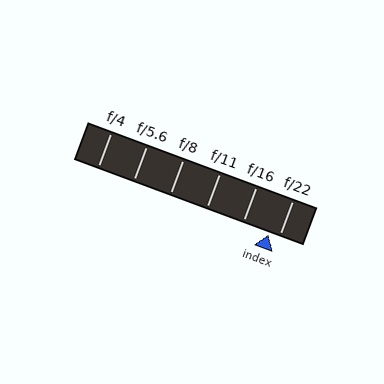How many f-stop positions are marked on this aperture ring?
There are 6 f-stop positions marked.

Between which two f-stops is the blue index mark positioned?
The index mark is between f/16 and f/22.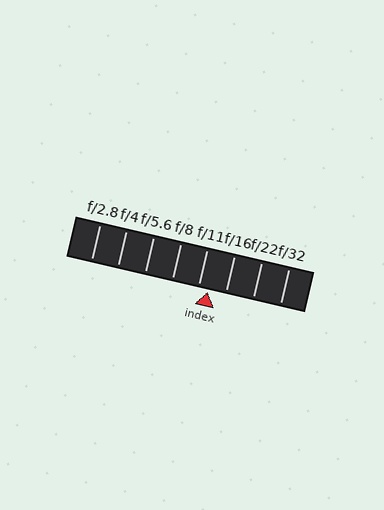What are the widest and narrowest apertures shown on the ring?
The widest aperture shown is f/2.8 and the narrowest is f/32.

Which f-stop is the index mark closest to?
The index mark is closest to f/11.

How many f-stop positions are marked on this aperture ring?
There are 8 f-stop positions marked.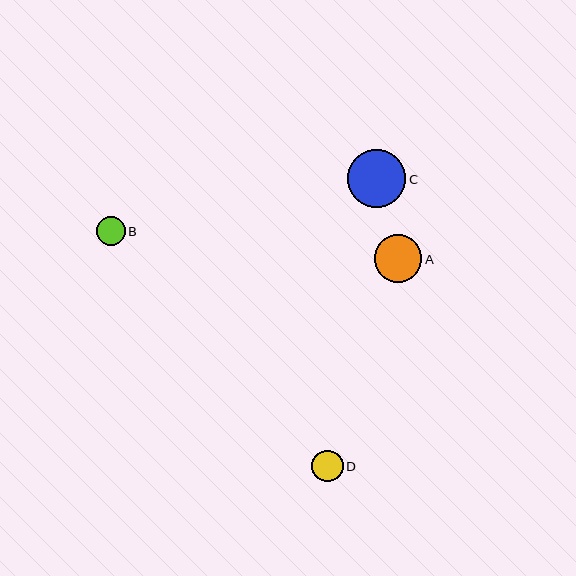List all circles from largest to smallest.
From largest to smallest: C, A, D, B.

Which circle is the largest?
Circle C is the largest with a size of approximately 58 pixels.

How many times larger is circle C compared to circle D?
Circle C is approximately 1.8 times the size of circle D.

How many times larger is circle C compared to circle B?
Circle C is approximately 2.0 times the size of circle B.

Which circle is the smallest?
Circle B is the smallest with a size of approximately 29 pixels.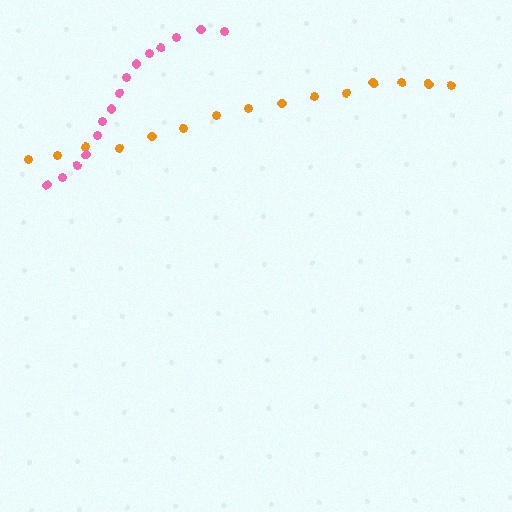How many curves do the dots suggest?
There are 2 distinct paths.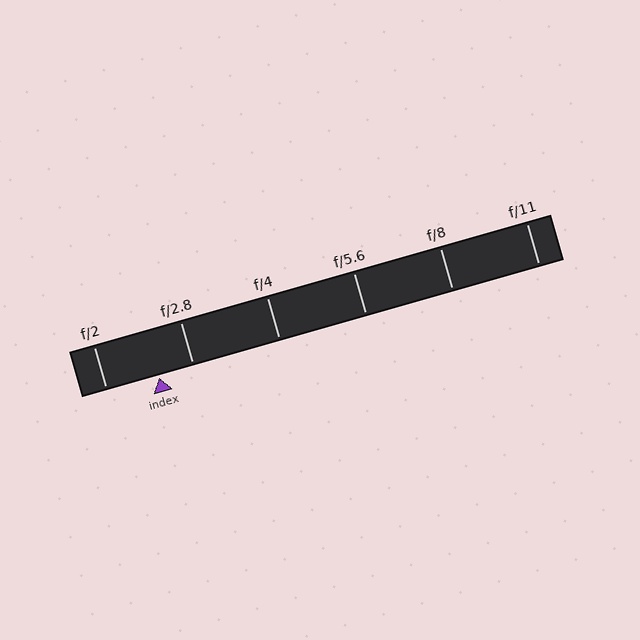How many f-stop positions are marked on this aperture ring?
There are 6 f-stop positions marked.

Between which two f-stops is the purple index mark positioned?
The index mark is between f/2 and f/2.8.